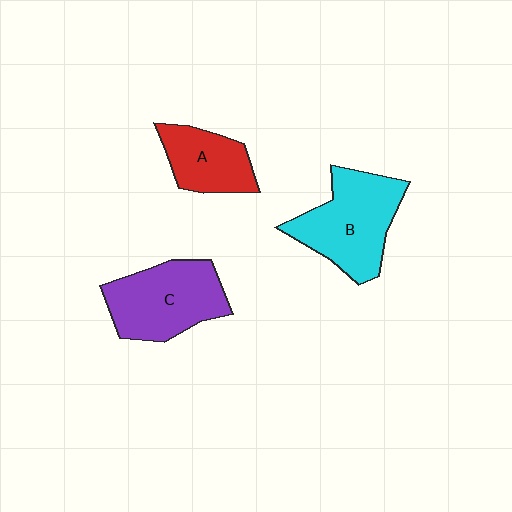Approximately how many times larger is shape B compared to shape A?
Approximately 1.6 times.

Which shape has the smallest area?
Shape A (red).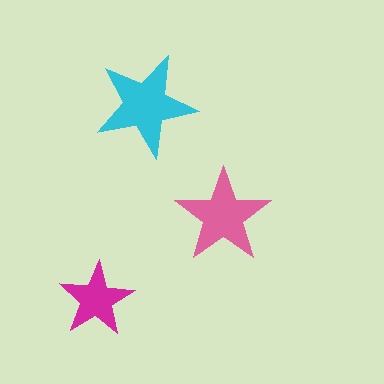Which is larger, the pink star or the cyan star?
The cyan one.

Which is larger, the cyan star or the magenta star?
The cyan one.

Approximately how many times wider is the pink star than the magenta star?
About 1.5 times wider.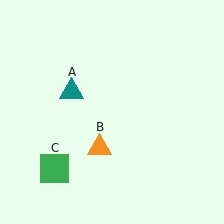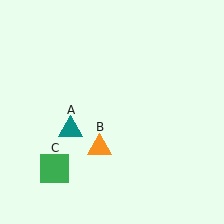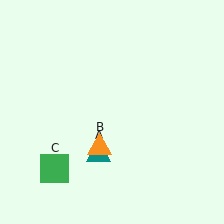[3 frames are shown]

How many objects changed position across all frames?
1 object changed position: teal triangle (object A).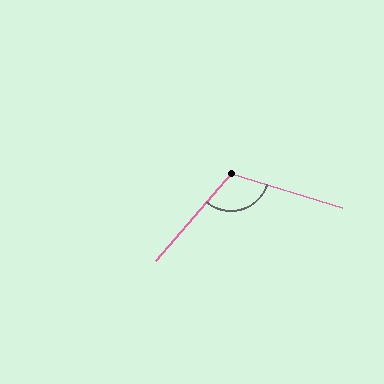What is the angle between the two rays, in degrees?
Approximately 113 degrees.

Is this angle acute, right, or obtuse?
It is obtuse.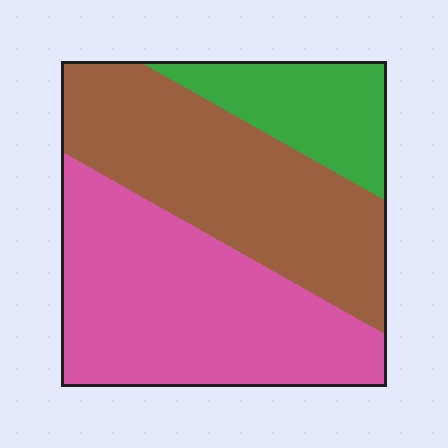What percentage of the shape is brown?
Brown takes up between a third and a half of the shape.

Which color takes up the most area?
Pink, at roughly 45%.